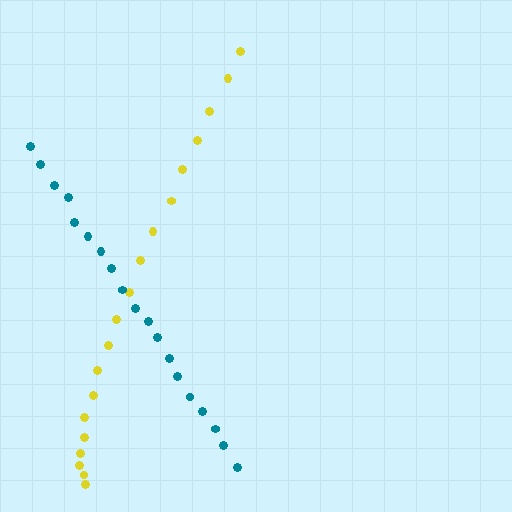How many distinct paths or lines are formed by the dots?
There are 2 distinct paths.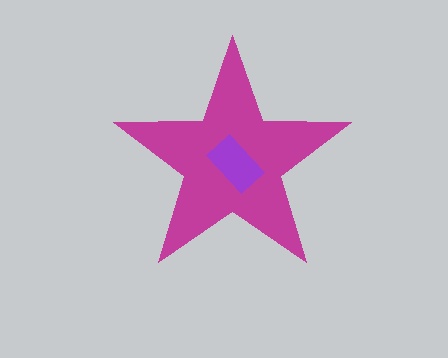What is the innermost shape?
The purple rectangle.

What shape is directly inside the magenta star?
The purple rectangle.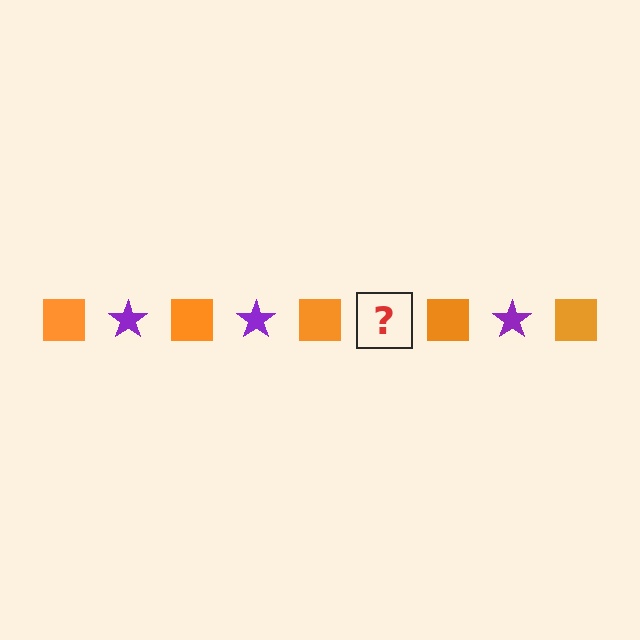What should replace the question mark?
The question mark should be replaced with a purple star.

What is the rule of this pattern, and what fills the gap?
The rule is that the pattern alternates between orange square and purple star. The gap should be filled with a purple star.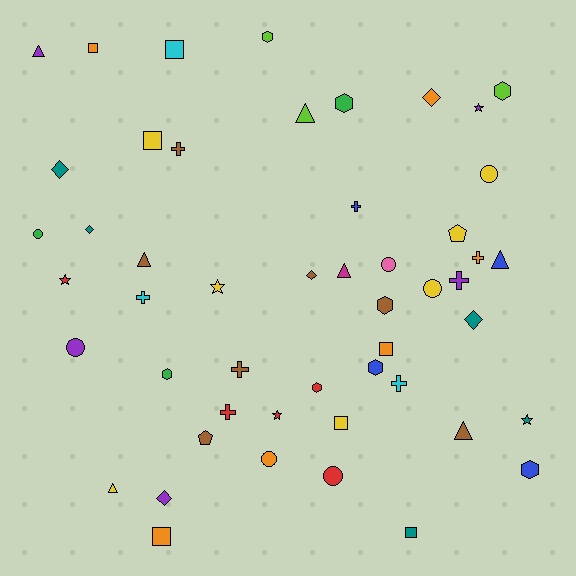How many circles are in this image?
There are 7 circles.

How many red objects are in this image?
There are 5 red objects.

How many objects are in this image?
There are 50 objects.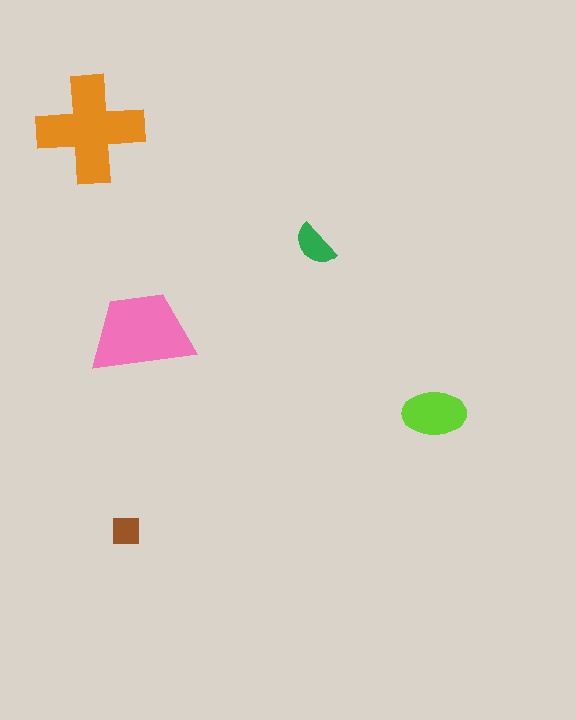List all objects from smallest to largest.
The brown square, the green semicircle, the lime ellipse, the pink trapezoid, the orange cross.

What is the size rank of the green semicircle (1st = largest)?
4th.